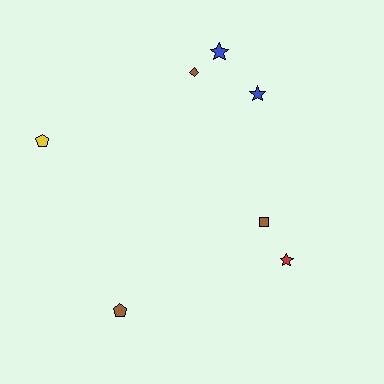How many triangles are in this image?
There are no triangles.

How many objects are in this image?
There are 7 objects.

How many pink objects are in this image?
There are no pink objects.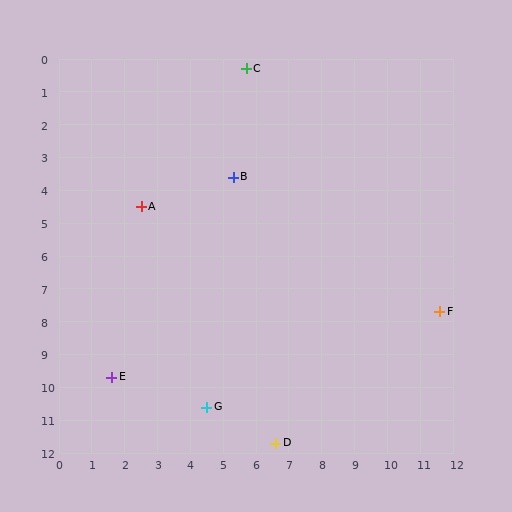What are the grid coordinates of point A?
Point A is at approximately (2.5, 4.5).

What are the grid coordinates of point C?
Point C is at approximately (5.7, 0.3).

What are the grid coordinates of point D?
Point D is at approximately (6.6, 11.7).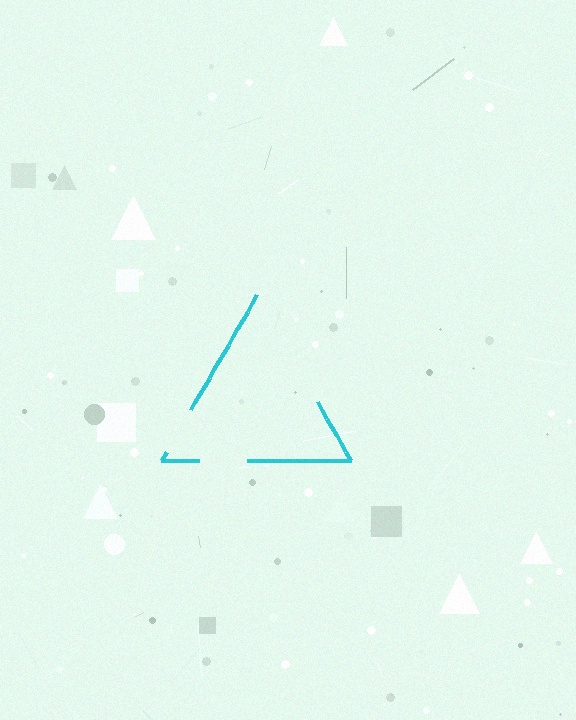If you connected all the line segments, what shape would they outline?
They would outline a triangle.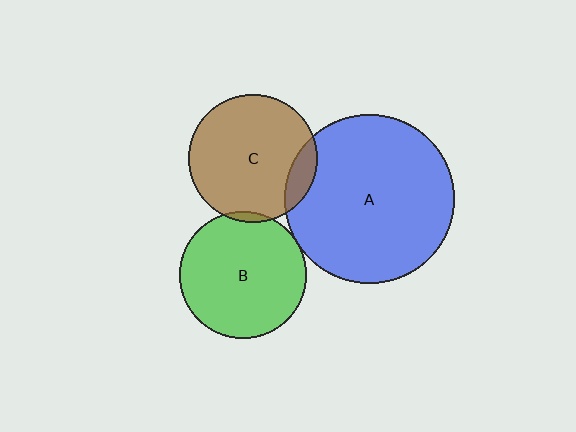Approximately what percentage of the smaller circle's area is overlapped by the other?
Approximately 10%.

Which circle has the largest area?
Circle A (blue).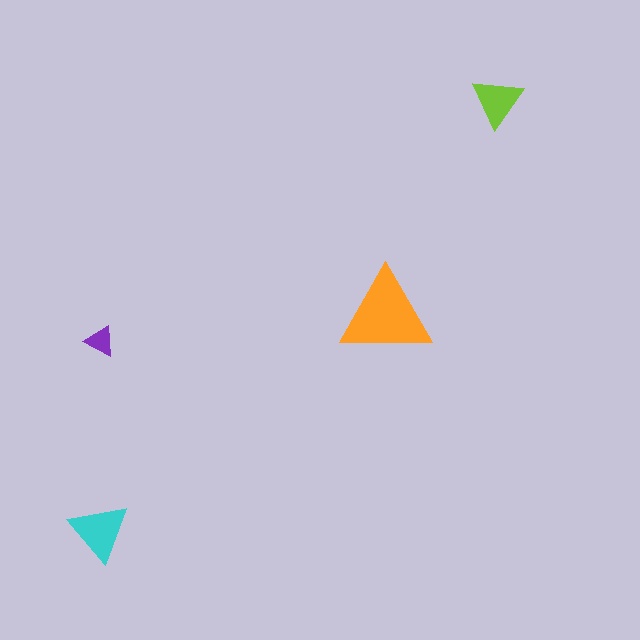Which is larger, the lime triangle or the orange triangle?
The orange one.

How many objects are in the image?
There are 4 objects in the image.